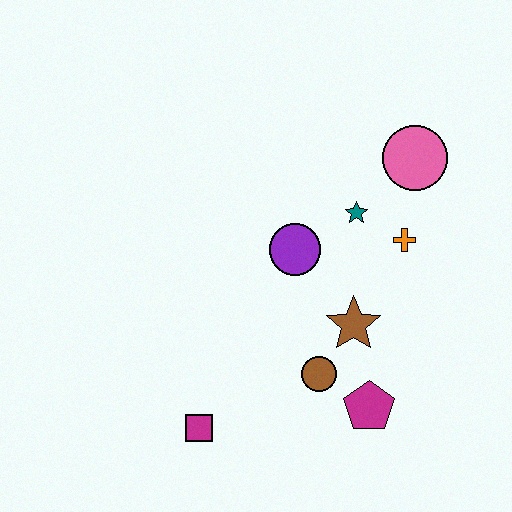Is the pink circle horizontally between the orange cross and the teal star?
No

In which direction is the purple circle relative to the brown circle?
The purple circle is above the brown circle.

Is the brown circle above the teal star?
No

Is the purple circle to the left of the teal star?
Yes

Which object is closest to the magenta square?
The brown circle is closest to the magenta square.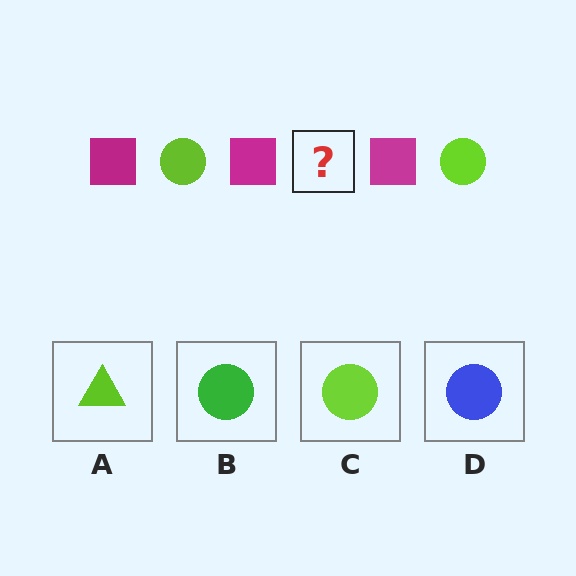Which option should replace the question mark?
Option C.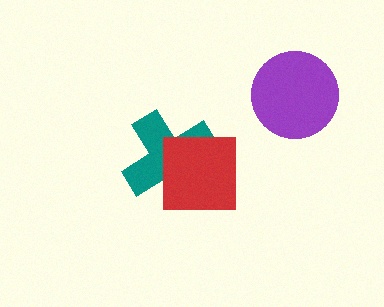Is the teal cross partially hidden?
Yes, it is partially covered by another shape.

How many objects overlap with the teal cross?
1 object overlaps with the teal cross.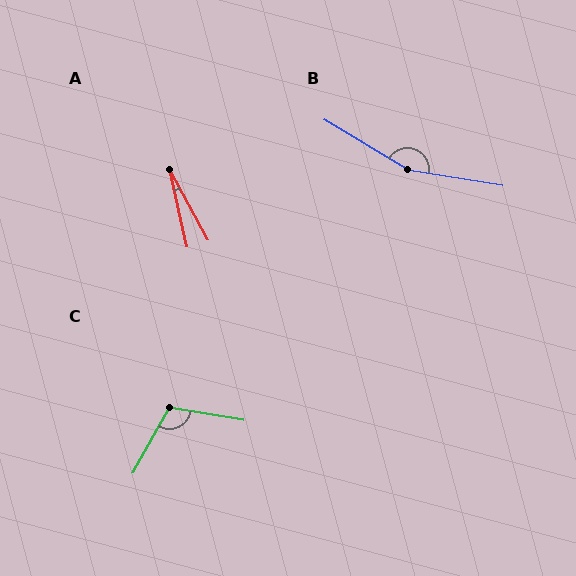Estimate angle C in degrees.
Approximately 109 degrees.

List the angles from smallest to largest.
A (16°), C (109°), B (158°).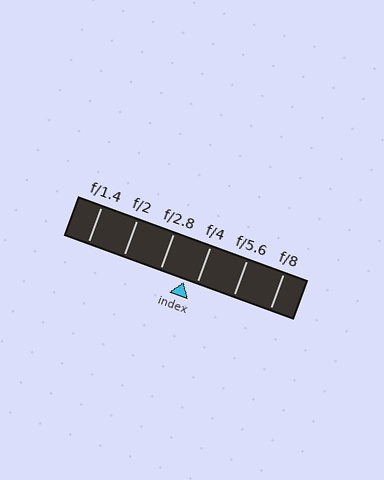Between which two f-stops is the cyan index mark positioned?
The index mark is between f/2.8 and f/4.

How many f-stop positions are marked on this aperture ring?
There are 6 f-stop positions marked.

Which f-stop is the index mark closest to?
The index mark is closest to f/4.